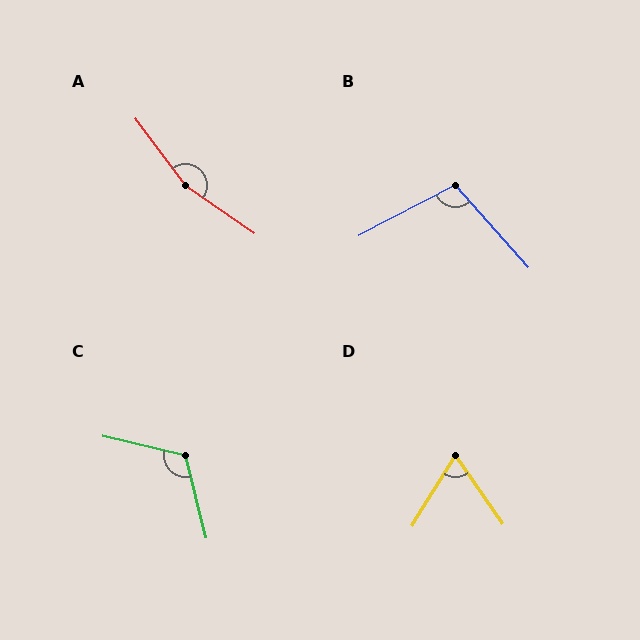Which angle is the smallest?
D, at approximately 67 degrees.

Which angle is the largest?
A, at approximately 161 degrees.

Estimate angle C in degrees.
Approximately 117 degrees.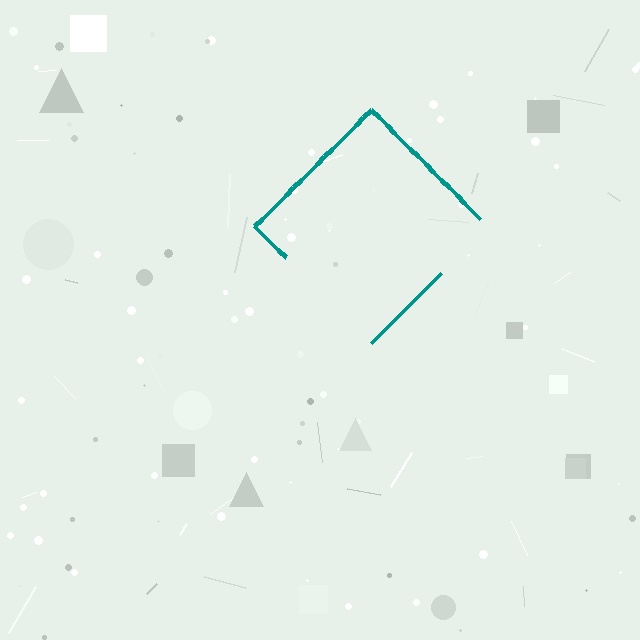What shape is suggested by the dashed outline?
The dashed outline suggests a diamond.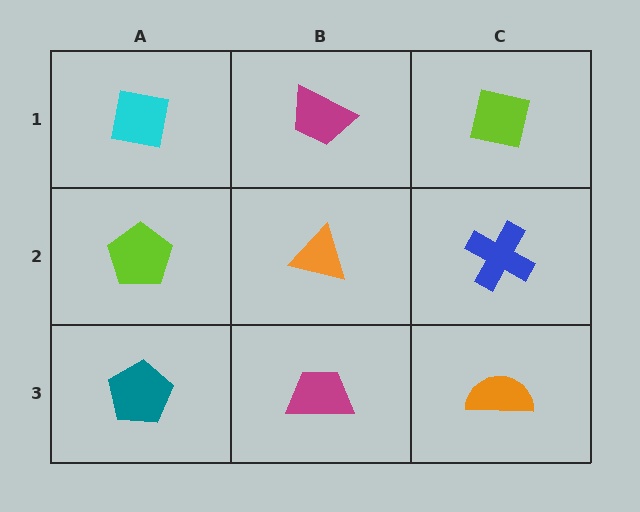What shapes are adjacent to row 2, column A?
A cyan square (row 1, column A), a teal pentagon (row 3, column A), an orange triangle (row 2, column B).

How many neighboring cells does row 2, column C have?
3.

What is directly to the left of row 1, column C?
A magenta trapezoid.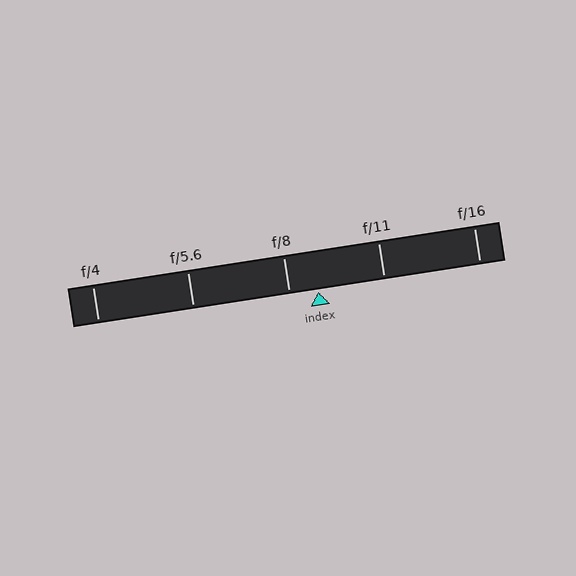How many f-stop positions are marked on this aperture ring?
There are 5 f-stop positions marked.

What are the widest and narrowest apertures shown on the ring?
The widest aperture shown is f/4 and the narrowest is f/16.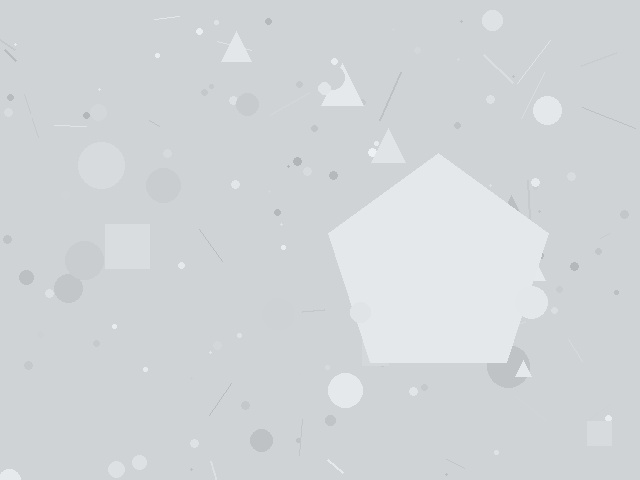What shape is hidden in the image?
A pentagon is hidden in the image.